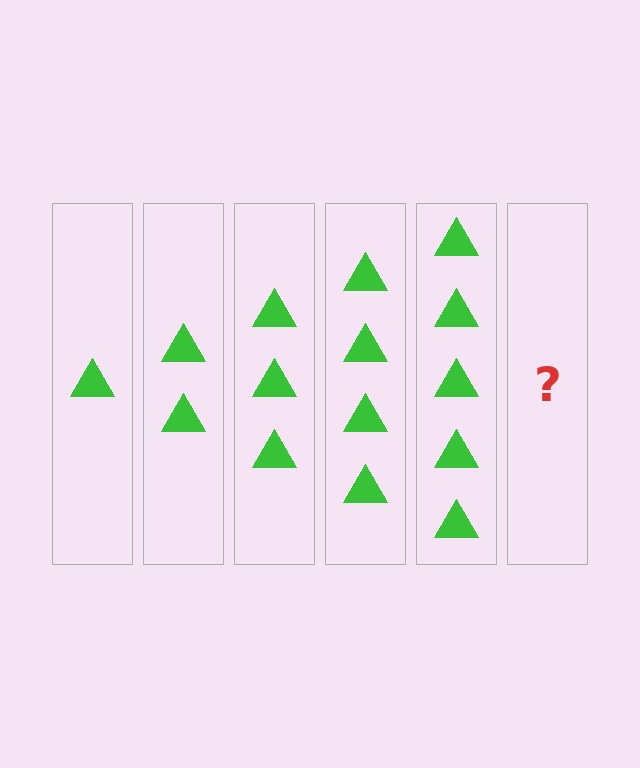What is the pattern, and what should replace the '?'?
The pattern is that each step adds one more triangle. The '?' should be 6 triangles.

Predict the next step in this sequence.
The next step is 6 triangles.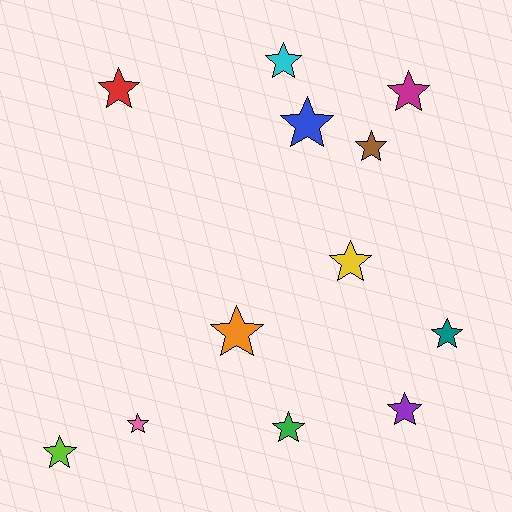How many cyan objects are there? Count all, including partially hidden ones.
There is 1 cyan object.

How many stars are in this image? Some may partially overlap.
There are 12 stars.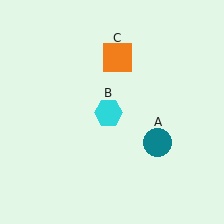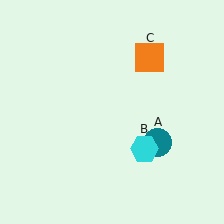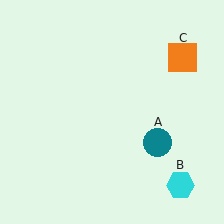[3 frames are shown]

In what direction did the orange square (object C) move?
The orange square (object C) moved right.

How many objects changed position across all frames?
2 objects changed position: cyan hexagon (object B), orange square (object C).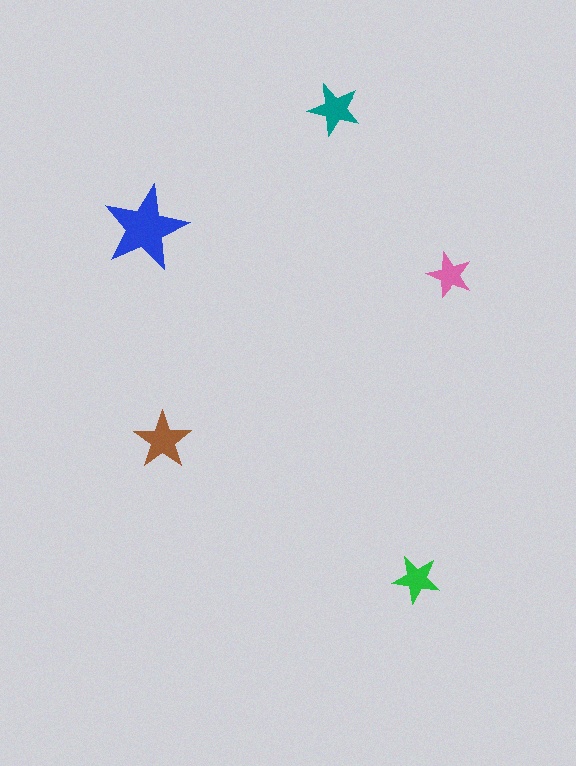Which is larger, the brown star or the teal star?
The brown one.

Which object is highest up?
The teal star is topmost.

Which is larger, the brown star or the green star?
The brown one.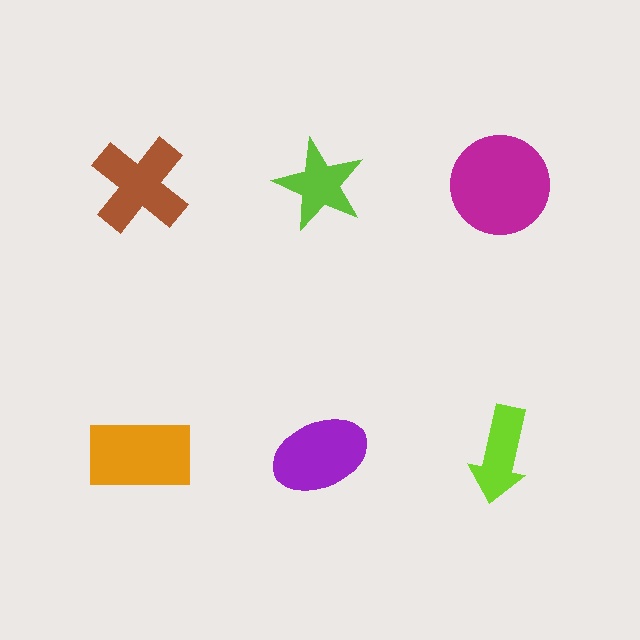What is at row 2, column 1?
An orange rectangle.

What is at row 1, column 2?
A lime star.